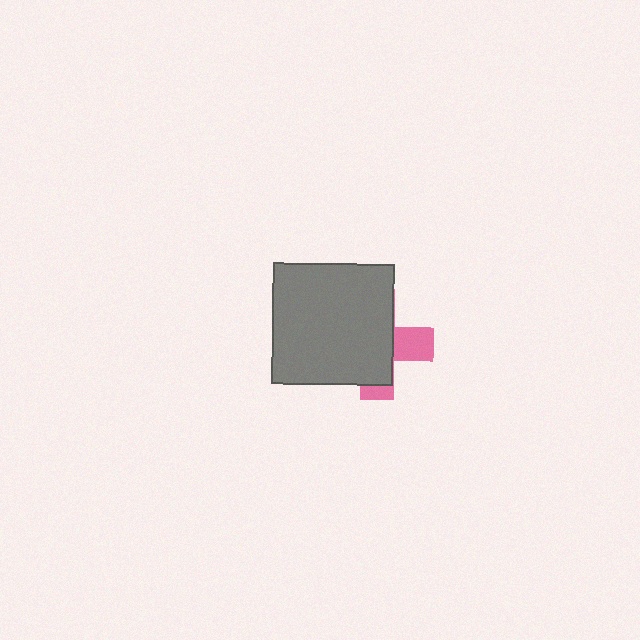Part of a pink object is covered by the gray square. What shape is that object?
It is a cross.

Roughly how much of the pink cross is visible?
A small part of it is visible (roughly 31%).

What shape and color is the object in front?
The object in front is a gray square.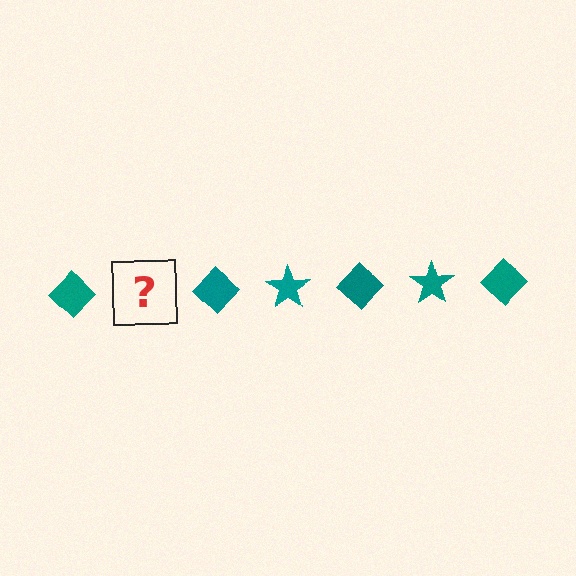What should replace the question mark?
The question mark should be replaced with a teal star.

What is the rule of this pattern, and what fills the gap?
The rule is that the pattern cycles through diamond, star shapes in teal. The gap should be filled with a teal star.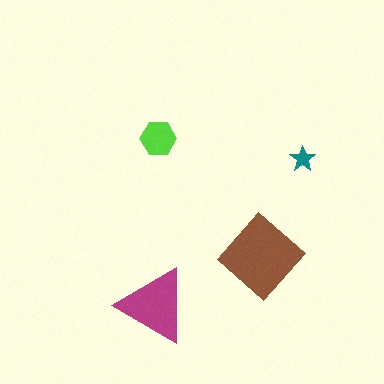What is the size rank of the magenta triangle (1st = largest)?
2nd.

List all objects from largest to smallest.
The brown diamond, the magenta triangle, the lime hexagon, the teal star.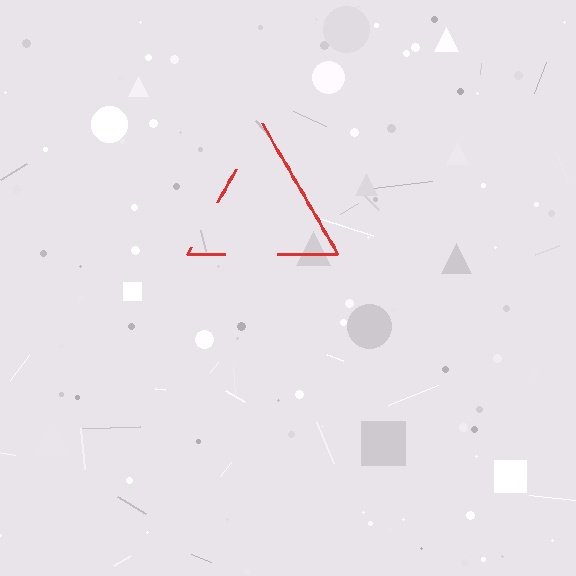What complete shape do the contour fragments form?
The contour fragments form a triangle.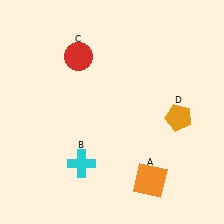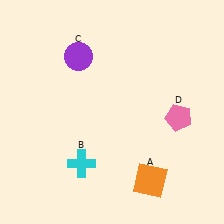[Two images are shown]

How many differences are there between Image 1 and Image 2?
There are 2 differences between the two images.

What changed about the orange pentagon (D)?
In Image 1, D is orange. In Image 2, it changed to pink.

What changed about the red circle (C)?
In Image 1, C is red. In Image 2, it changed to purple.